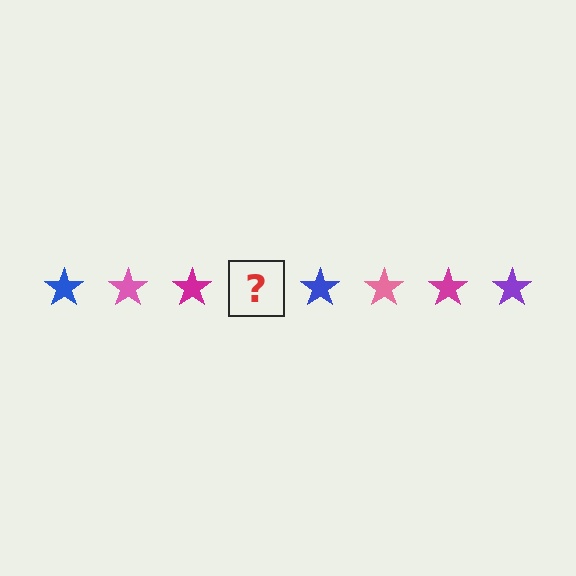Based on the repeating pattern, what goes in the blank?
The blank should be a purple star.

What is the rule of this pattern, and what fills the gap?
The rule is that the pattern cycles through blue, pink, magenta, purple stars. The gap should be filled with a purple star.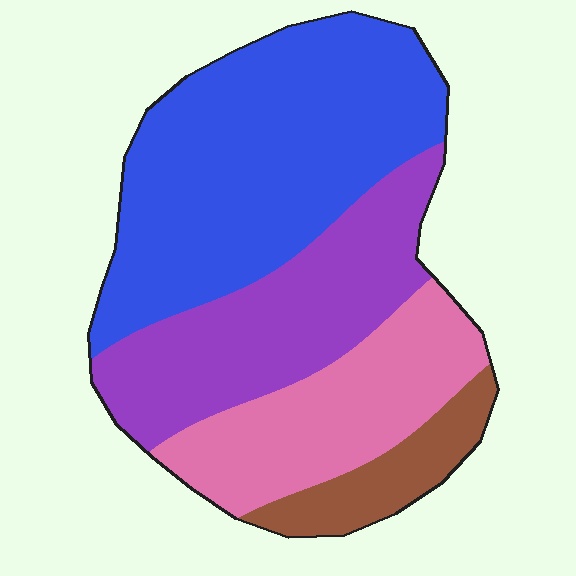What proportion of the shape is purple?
Purple takes up about one quarter (1/4) of the shape.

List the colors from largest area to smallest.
From largest to smallest: blue, purple, pink, brown.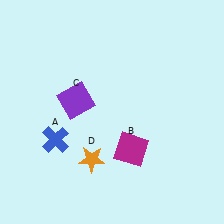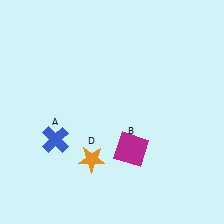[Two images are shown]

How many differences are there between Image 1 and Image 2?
There is 1 difference between the two images.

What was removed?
The purple square (C) was removed in Image 2.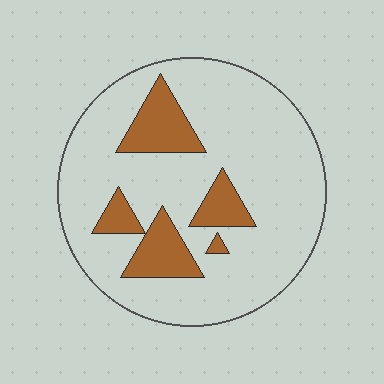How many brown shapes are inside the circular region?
5.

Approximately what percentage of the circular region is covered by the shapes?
Approximately 20%.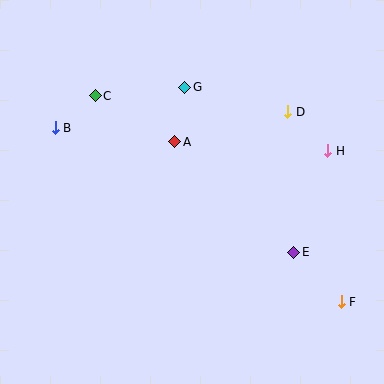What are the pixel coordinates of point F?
Point F is at (341, 302).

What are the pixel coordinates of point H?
Point H is at (328, 151).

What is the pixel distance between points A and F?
The distance between A and F is 231 pixels.